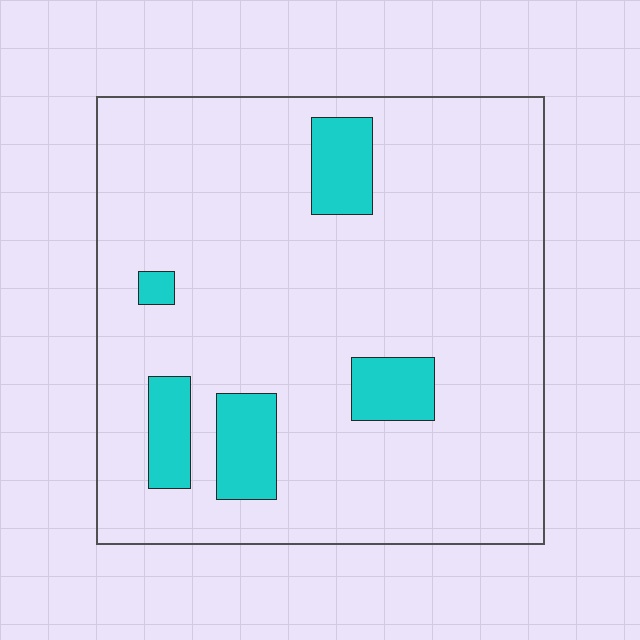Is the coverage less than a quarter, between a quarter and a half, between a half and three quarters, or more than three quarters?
Less than a quarter.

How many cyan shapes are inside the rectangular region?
5.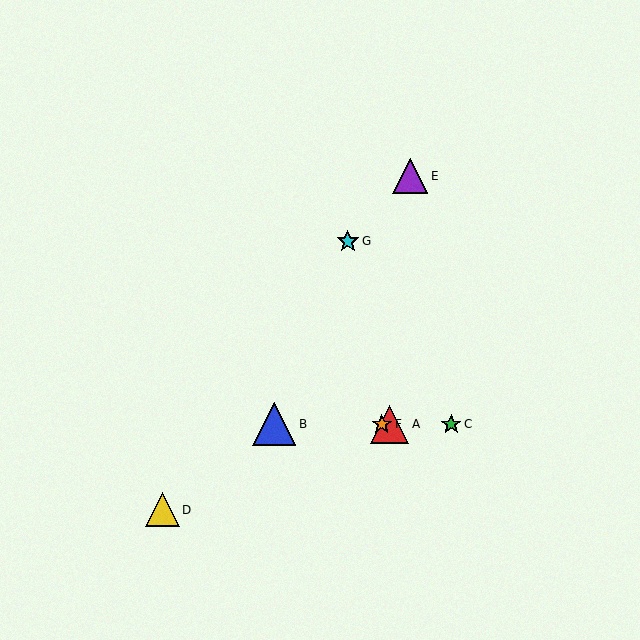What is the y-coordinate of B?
Object B is at y≈424.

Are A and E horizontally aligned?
No, A is at y≈424 and E is at y≈176.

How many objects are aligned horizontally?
4 objects (A, B, C, F) are aligned horizontally.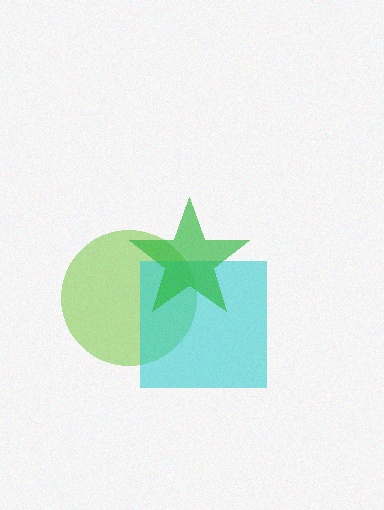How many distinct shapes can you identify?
There are 3 distinct shapes: a lime circle, a cyan square, a green star.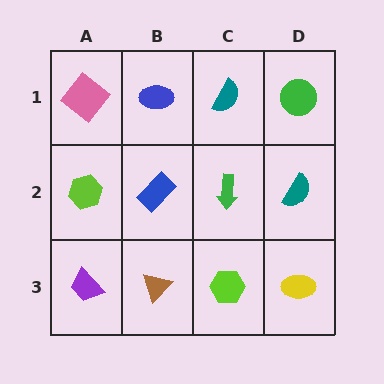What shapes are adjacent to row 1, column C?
A green arrow (row 2, column C), a blue ellipse (row 1, column B), a green circle (row 1, column D).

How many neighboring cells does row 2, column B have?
4.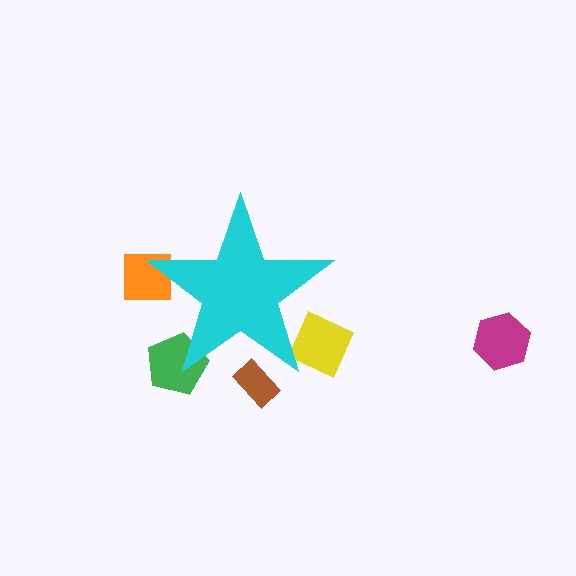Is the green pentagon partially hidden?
Yes, the green pentagon is partially hidden behind the cyan star.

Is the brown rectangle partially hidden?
Yes, the brown rectangle is partially hidden behind the cyan star.